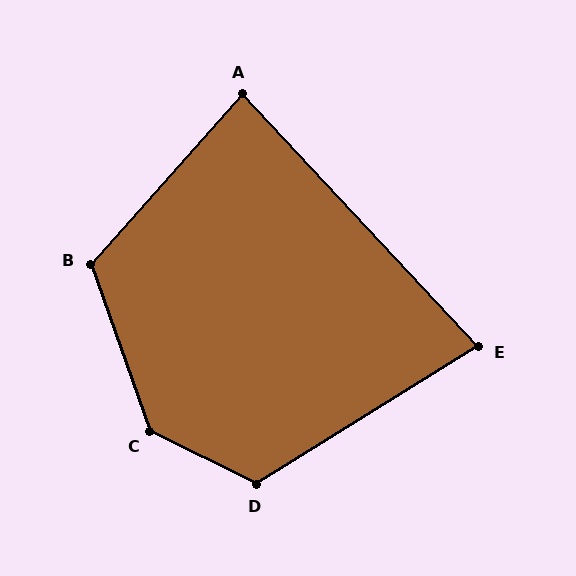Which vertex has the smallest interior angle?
E, at approximately 79 degrees.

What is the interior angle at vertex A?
Approximately 85 degrees (acute).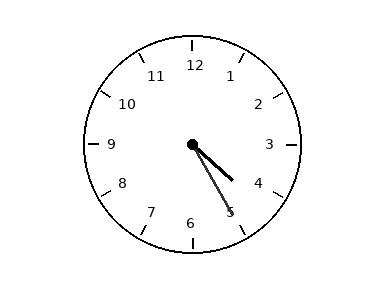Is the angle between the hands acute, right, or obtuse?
It is acute.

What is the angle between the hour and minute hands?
Approximately 18 degrees.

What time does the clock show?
4:25.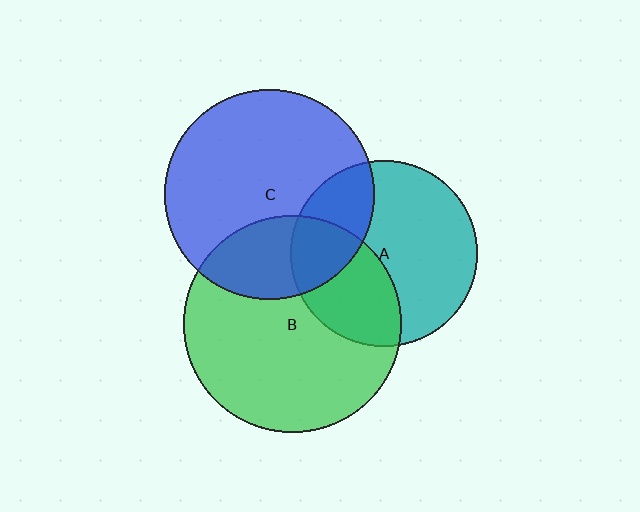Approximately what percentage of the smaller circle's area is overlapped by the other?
Approximately 35%.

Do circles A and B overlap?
Yes.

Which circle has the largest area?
Circle B (green).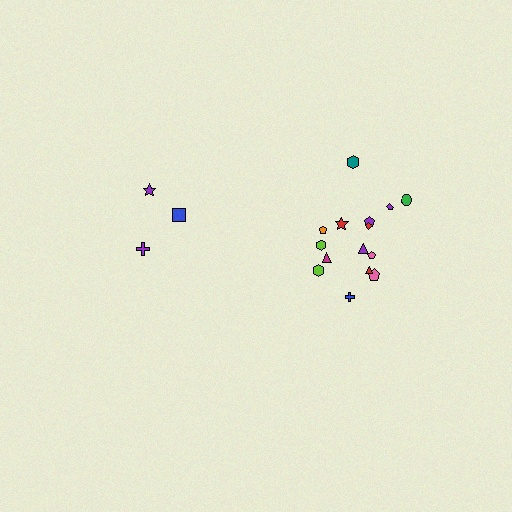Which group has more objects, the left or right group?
The right group.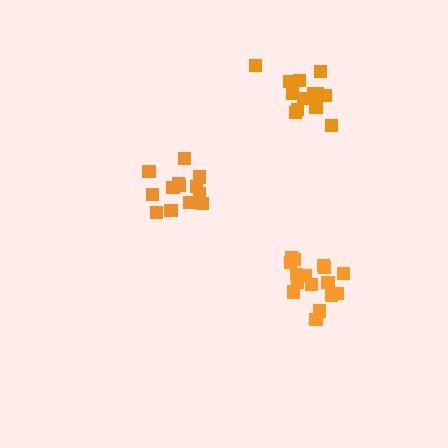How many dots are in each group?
Group 1: 13 dots, Group 2: 13 dots, Group 3: 16 dots (42 total).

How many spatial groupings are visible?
There are 3 spatial groupings.